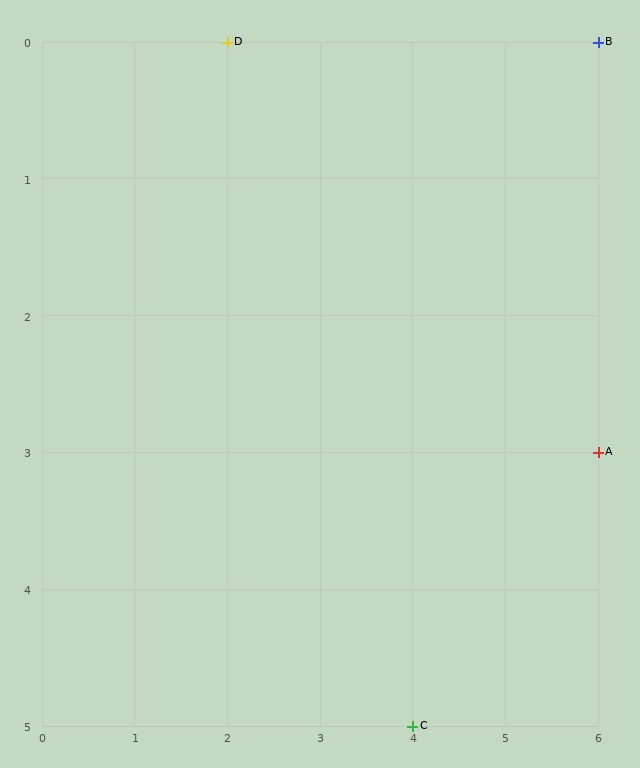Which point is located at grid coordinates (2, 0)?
Point D is at (2, 0).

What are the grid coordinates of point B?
Point B is at grid coordinates (6, 0).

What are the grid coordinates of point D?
Point D is at grid coordinates (2, 0).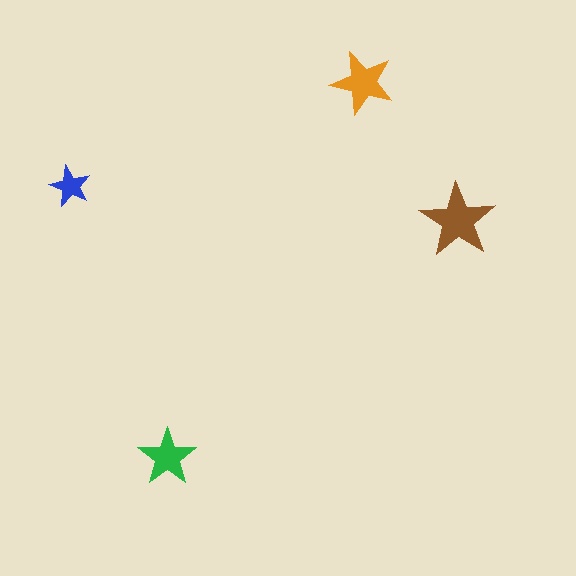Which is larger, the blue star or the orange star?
The orange one.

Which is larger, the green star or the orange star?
The orange one.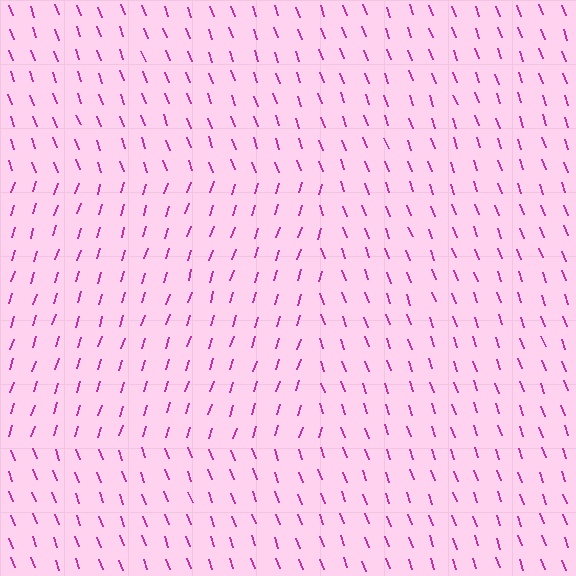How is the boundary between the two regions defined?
The boundary is defined purely by a change in line orientation (approximately 37 degrees difference). All lines are the same color and thickness.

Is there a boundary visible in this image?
Yes, there is a texture boundary formed by a change in line orientation.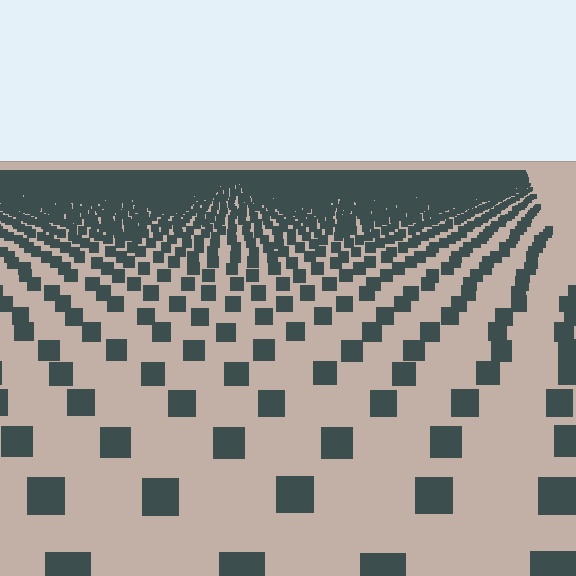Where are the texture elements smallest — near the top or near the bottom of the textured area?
Near the top.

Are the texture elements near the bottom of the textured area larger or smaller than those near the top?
Larger. Near the bottom, elements are closer to the viewer and appear at a bigger on-screen size.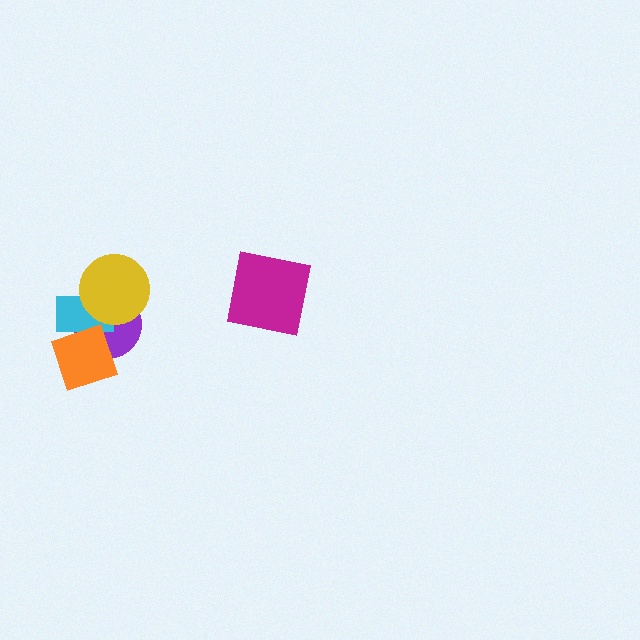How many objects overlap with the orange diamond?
2 objects overlap with the orange diamond.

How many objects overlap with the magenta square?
0 objects overlap with the magenta square.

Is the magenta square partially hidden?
No, no other shape covers it.